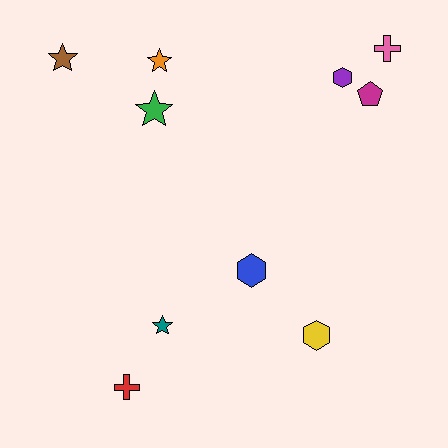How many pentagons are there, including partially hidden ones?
There is 1 pentagon.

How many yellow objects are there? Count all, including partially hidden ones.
There is 1 yellow object.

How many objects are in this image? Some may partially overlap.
There are 10 objects.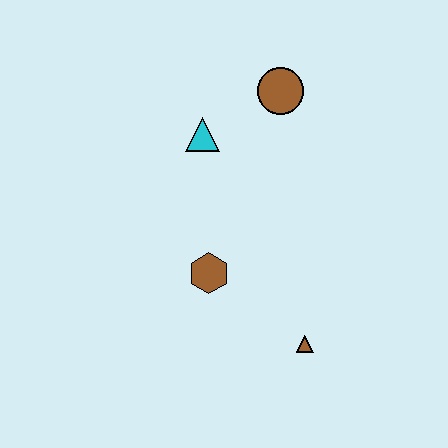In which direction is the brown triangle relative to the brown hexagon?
The brown triangle is to the right of the brown hexagon.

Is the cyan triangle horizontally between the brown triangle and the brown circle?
No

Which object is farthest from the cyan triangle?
The brown triangle is farthest from the cyan triangle.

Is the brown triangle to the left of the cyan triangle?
No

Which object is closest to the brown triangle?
The brown hexagon is closest to the brown triangle.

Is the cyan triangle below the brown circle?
Yes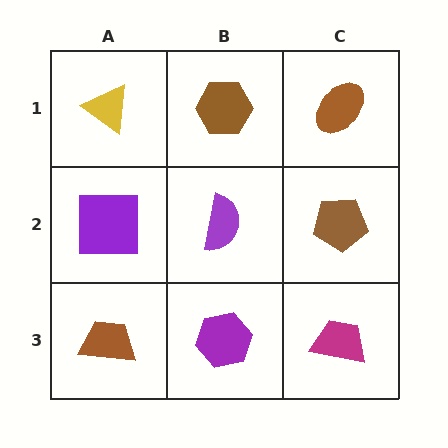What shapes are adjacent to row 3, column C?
A brown pentagon (row 2, column C), a purple hexagon (row 3, column B).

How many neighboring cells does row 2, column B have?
4.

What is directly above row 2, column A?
A yellow triangle.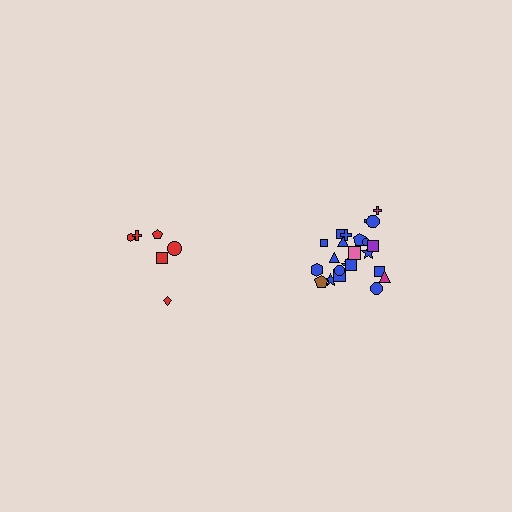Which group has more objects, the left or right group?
The right group.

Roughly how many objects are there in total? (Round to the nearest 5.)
Roughly 30 objects in total.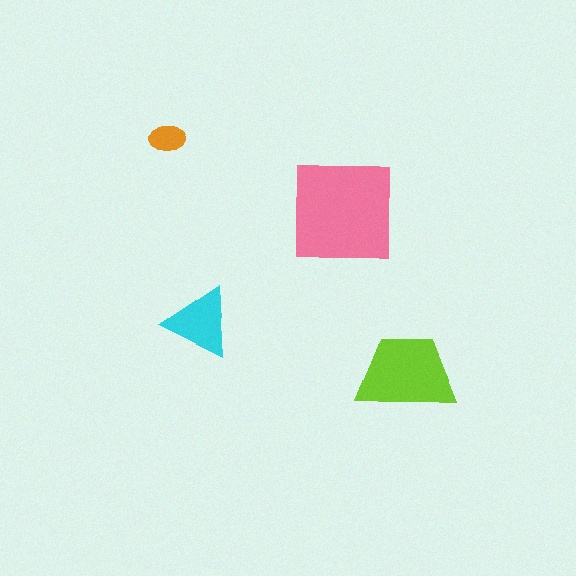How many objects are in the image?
There are 4 objects in the image.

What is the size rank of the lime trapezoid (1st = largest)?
2nd.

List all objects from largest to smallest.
The pink square, the lime trapezoid, the cyan triangle, the orange ellipse.